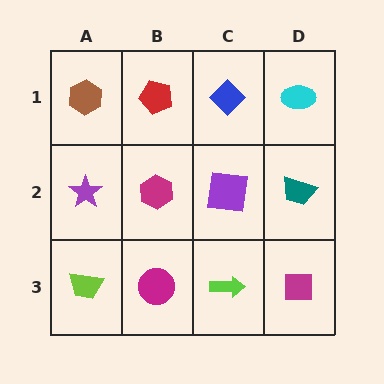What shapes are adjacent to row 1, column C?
A purple square (row 2, column C), a red pentagon (row 1, column B), a cyan ellipse (row 1, column D).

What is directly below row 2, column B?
A magenta circle.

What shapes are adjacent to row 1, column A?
A purple star (row 2, column A), a red pentagon (row 1, column B).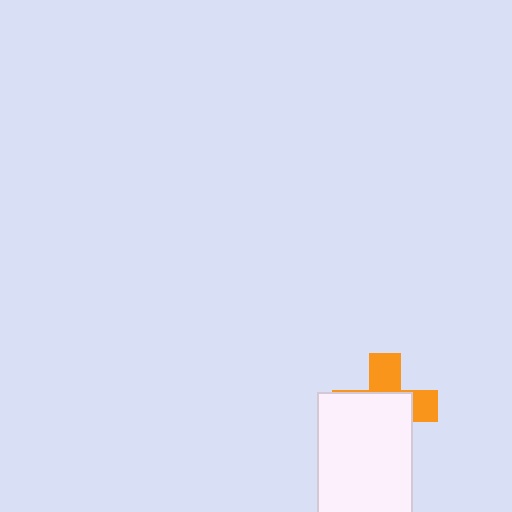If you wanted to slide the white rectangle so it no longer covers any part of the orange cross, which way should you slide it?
Slide it toward the lower-left — that is the most direct way to separate the two shapes.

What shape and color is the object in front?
The object in front is a white rectangle.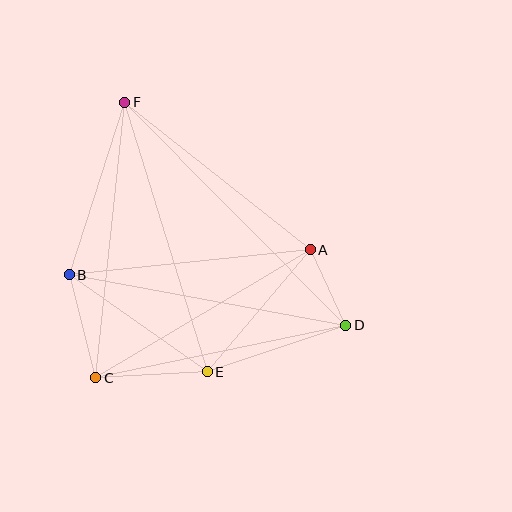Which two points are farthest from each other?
Points D and F are farthest from each other.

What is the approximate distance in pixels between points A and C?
The distance between A and C is approximately 250 pixels.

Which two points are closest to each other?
Points A and D are closest to each other.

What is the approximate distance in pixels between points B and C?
The distance between B and C is approximately 106 pixels.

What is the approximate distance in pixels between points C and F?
The distance between C and F is approximately 277 pixels.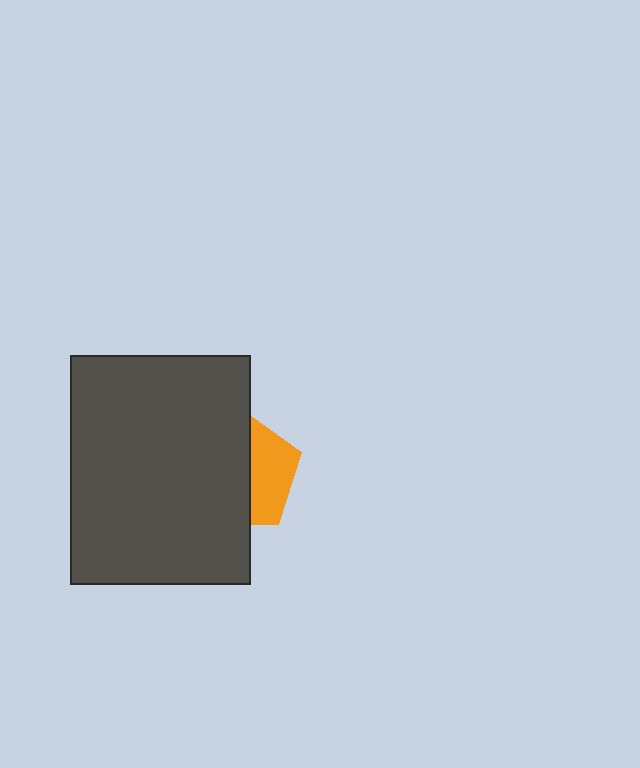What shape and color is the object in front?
The object in front is a dark gray rectangle.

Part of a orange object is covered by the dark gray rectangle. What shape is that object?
It is a pentagon.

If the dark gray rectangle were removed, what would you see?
You would see the complete orange pentagon.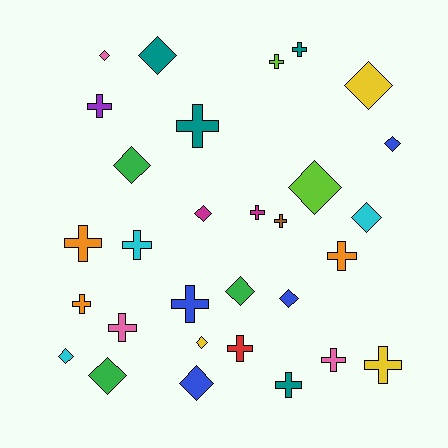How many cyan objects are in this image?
There are 3 cyan objects.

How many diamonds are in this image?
There are 14 diamonds.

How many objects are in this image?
There are 30 objects.